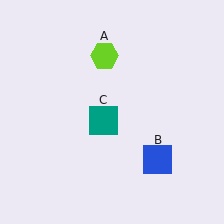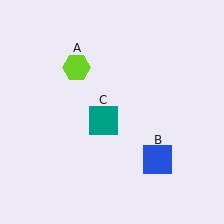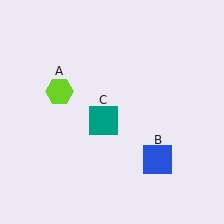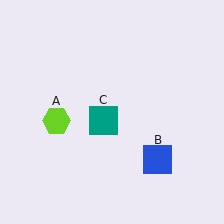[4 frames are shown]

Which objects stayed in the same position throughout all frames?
Blue square (object B) and teal square (object C) remained stationary.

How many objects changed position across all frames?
1 object changed position: lime hexagon (object A).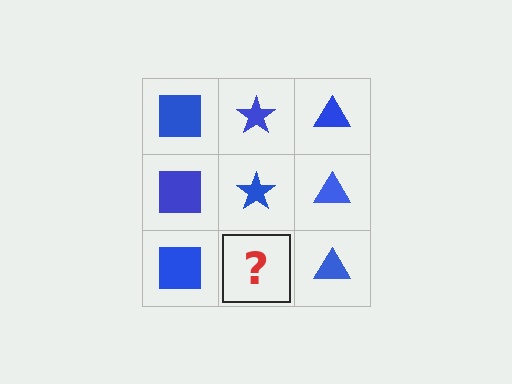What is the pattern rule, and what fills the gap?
The rule is that each column has a consistent shape. The gap should be filled with a blue star.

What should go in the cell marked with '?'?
The missing cell should contain a blue star.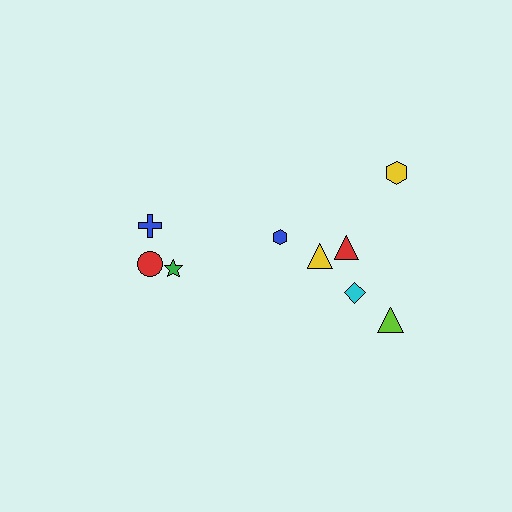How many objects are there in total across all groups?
There are 9 objects.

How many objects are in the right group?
There are 6 objects.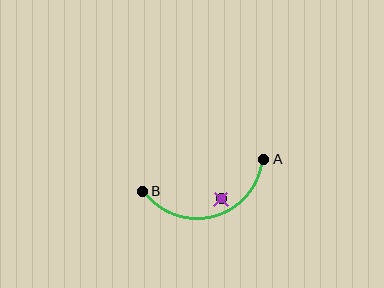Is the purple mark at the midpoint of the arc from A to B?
No — the purple mark does not lie on the arc at all. It sits slightly inside the curve.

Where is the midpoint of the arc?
The arc midpoint is the point on the curve farthest from the straight line joining A and B. It sits below that line.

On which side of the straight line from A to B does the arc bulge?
The arc bulges below the straight line connecting A and B.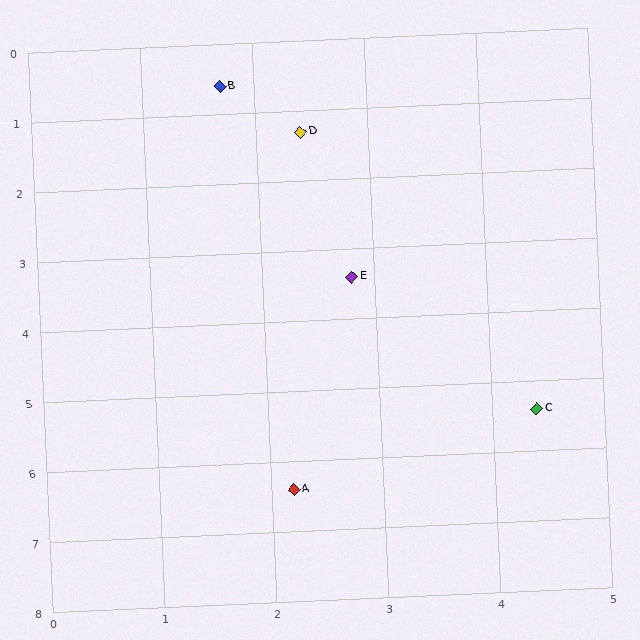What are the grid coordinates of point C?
Point C is at approximately (4.4, 5.4).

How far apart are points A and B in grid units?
Points A and B are about 5.8 grid units apart.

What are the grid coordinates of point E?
Point E is at approximately (2.8, 3.4).